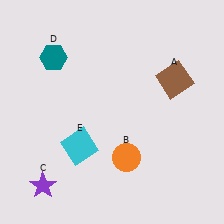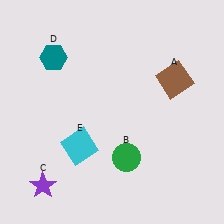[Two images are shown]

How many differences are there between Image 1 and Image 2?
There is 1 difference between the two images.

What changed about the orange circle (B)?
In Image 1, B is orange. In Image 2, it changed to green.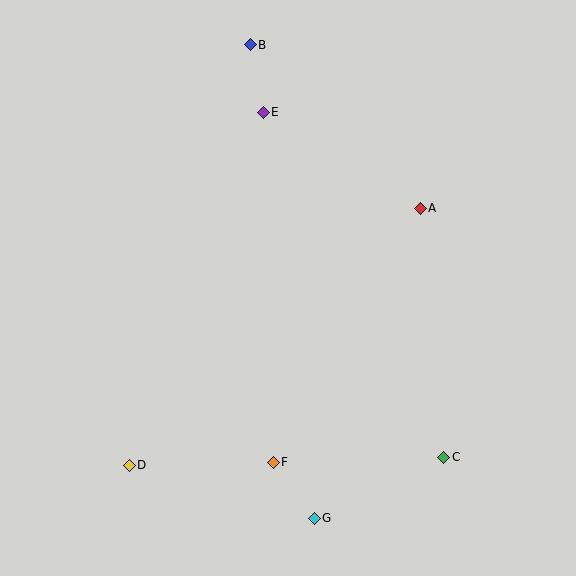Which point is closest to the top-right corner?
Point A is closest to the top-right corner.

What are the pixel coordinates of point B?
Point B is at (250, 45).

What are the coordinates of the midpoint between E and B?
The midpoint between E and B is at (257, 78).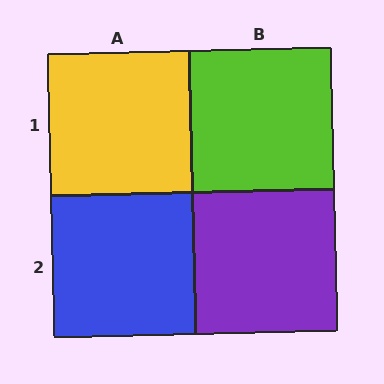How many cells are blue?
1 cell is blue.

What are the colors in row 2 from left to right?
Blue, purple.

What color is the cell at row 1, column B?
Lime.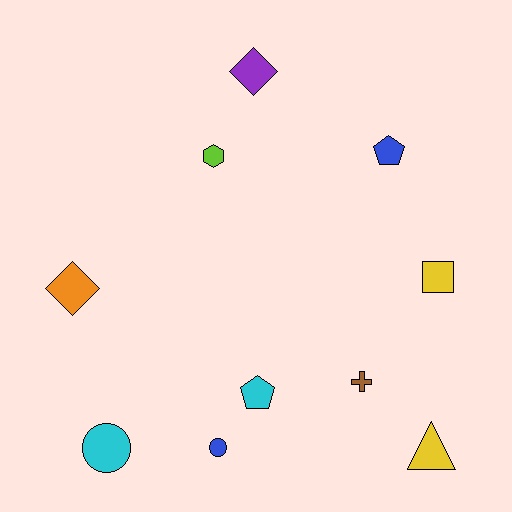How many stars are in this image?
There are no stars.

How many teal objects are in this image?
There are no teal objects.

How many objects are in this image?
There are 10 objects.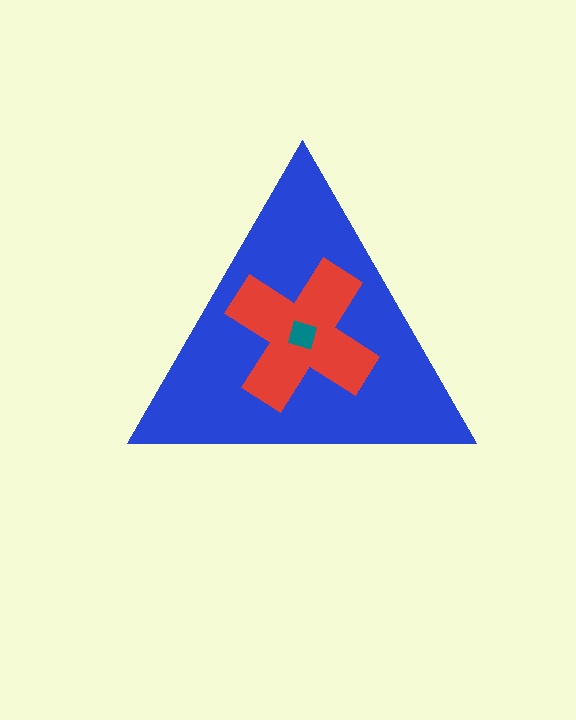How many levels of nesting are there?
3.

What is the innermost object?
The teal square.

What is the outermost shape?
The blue triangle.